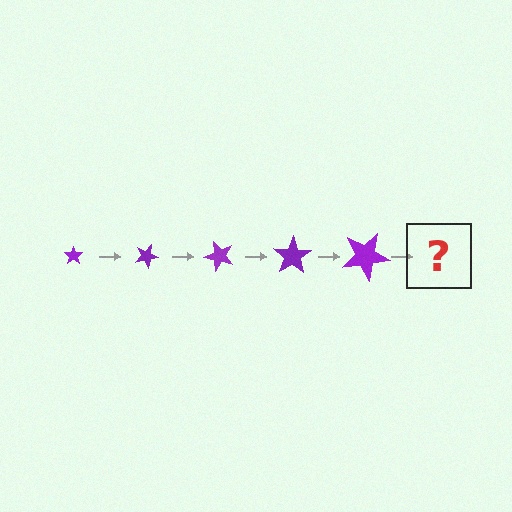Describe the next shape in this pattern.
It should be a star, larger than the previous one and rotated 125 degrees from the start.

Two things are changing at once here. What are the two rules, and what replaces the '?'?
The two rules are that the star grows larger each step and it rotates 25 degrees each step. The '?' should be a star, larger than the previous one and rotated 125 degrees from the start.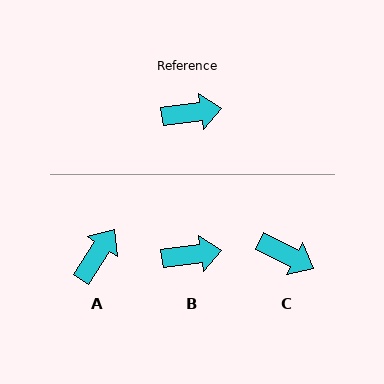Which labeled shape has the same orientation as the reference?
B.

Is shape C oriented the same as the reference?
No, it is off by about 34 degrees.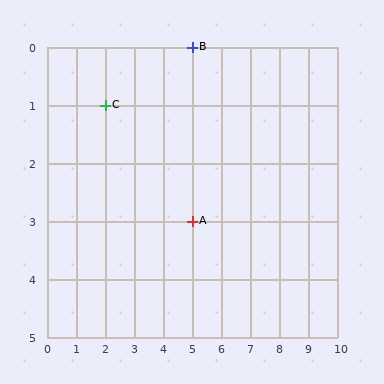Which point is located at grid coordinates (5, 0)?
Point B is at (5, 0).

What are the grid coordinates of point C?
Point C is at grid coordinates (2, 1).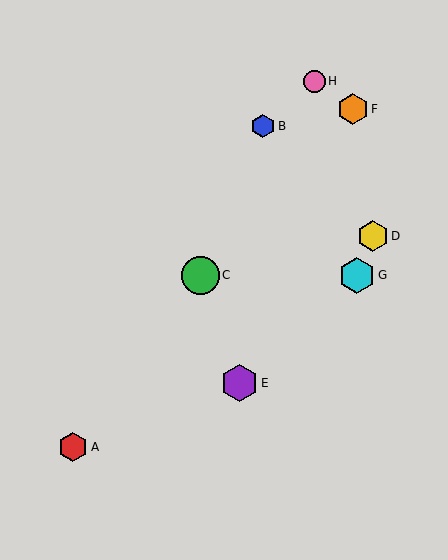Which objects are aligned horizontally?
Objects C, G are aligned horizontally.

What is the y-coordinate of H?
Object H is at y≈81.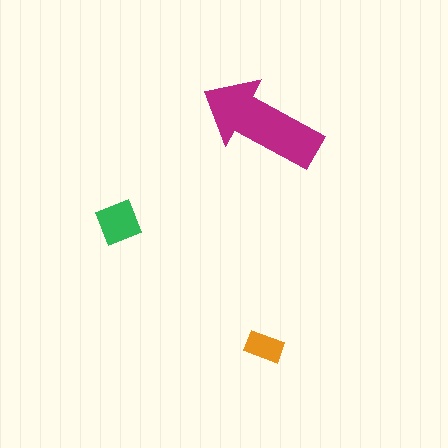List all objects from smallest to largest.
The orange rectangle, the green diamond, the magenta arrow.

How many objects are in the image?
There are 3 objects in the image.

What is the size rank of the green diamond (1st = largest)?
2nd.